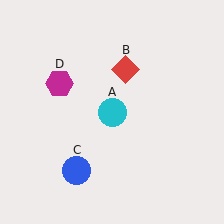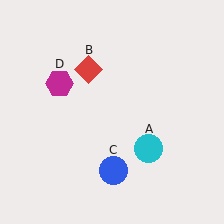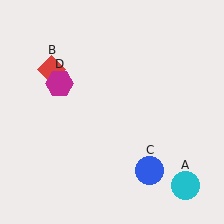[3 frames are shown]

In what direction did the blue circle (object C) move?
The blue circle (object C) moved right.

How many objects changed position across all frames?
3 objects changed position: cyan circle (object A), red diamond (object B), blue circle (object C).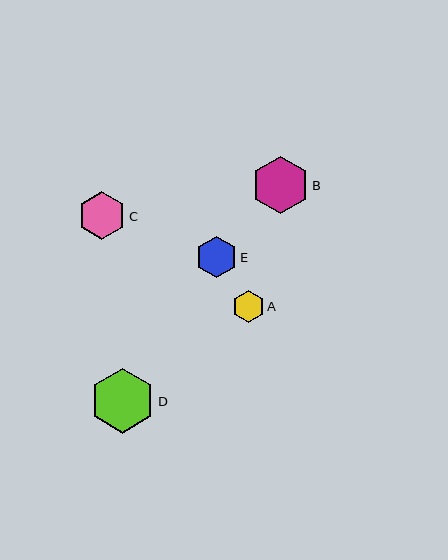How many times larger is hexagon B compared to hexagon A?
Hexagon B is approximately 1.8 times the size of hexagon A.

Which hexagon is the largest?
Hexagon D is the largest with a size of approximately 65 pixels.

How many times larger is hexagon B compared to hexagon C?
Hexagon B is approximately 1.2 times the size of hexagon C.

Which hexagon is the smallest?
Hexagon A is the smallest with a size of approximately 32 pixels.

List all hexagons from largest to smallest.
From largest to smallest: D, B, C, E, A.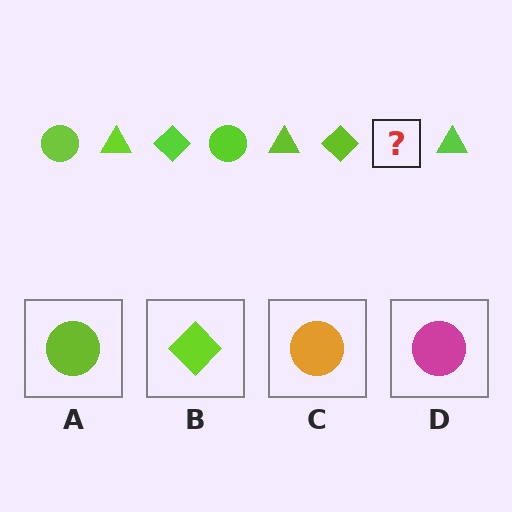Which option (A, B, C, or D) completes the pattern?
A.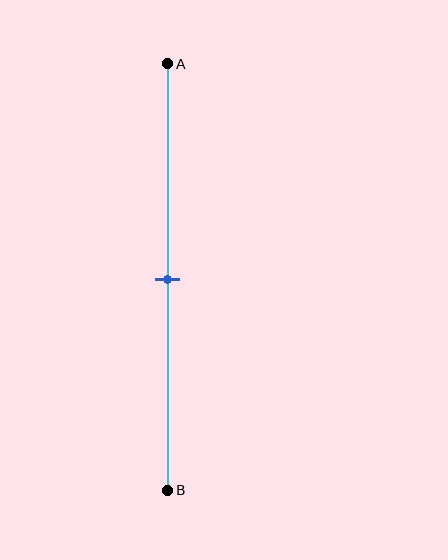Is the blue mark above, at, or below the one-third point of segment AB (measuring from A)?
The blue mark is below the one-third point of segment AB.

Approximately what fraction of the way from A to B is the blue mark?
The blue mark is approximately 50% of the way from A to B.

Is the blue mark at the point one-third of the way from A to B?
No, the mark is at about 50% from A, not at the 33% one-third point.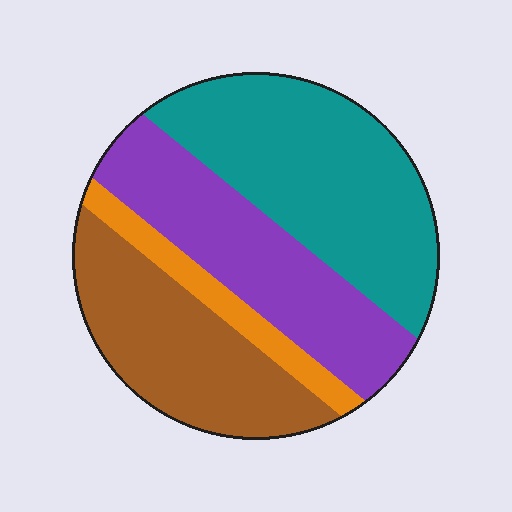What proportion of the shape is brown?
Brown covers 26% of the shape.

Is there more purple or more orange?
Purple.